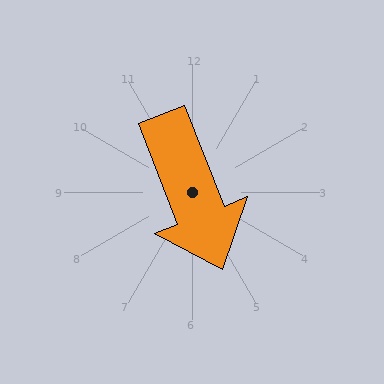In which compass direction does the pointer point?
South.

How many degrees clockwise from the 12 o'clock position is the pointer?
Approximately 159 degrees.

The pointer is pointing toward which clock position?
Roughly 5 o'clock.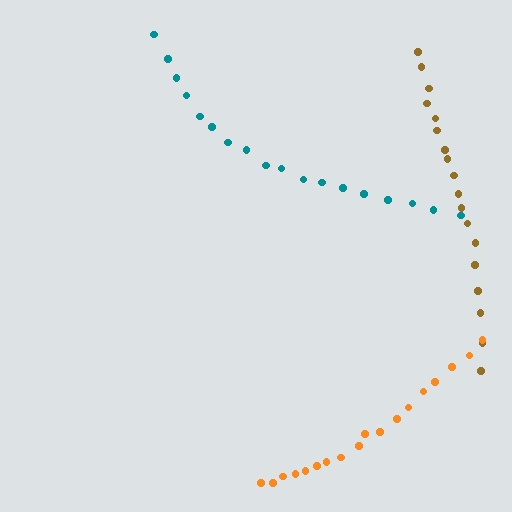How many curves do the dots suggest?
There are 3 distinct paths.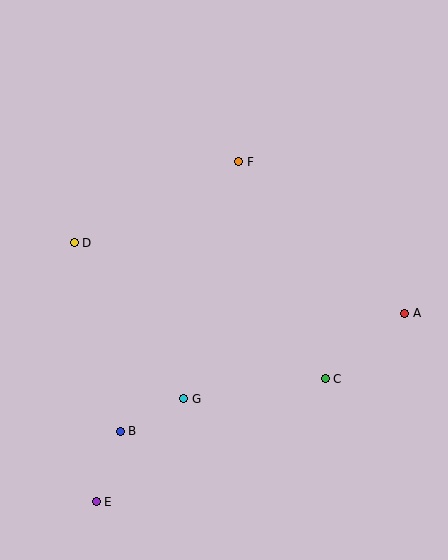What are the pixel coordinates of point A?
Point A is at (405, 313).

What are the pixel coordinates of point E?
Point E is at (96, 502).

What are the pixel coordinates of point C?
Point C is at (325, 379).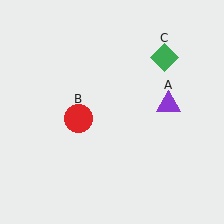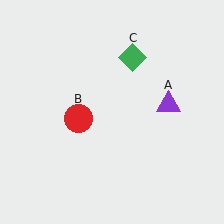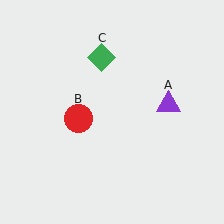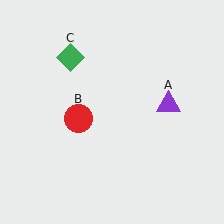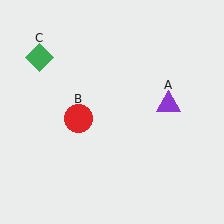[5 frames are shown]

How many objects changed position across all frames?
1 object changed position: green diamond (object C).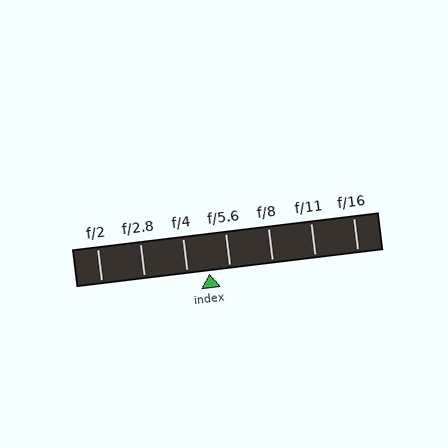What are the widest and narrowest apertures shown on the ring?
The widest aperture shown is f/2 and the narrowest is f/16.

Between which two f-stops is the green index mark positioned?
The index mark is between f/4 and f/5.6.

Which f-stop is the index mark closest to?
The index mark is closest to f/5.6.